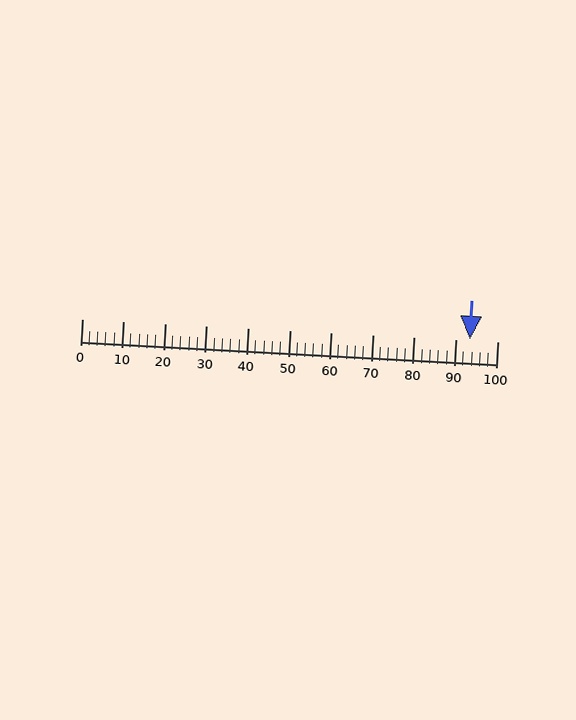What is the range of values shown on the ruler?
The ruler shows values from 0 to 100.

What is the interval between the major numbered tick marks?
The major tick marks are spaced 10 units apart.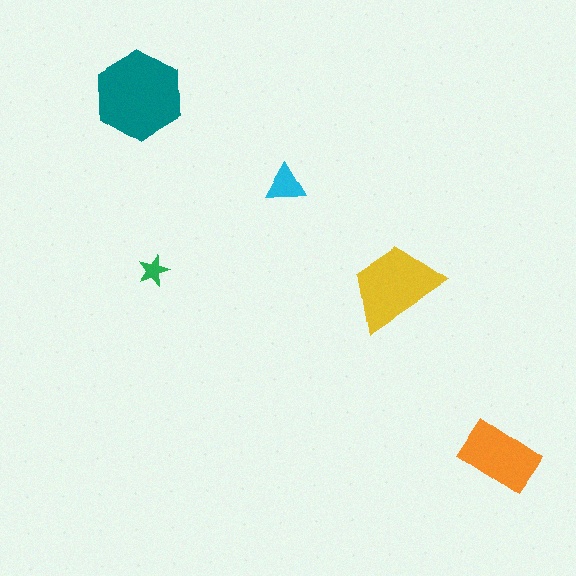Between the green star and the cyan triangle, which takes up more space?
The cyan triangle.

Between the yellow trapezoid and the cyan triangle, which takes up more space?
The yellow trapezoid.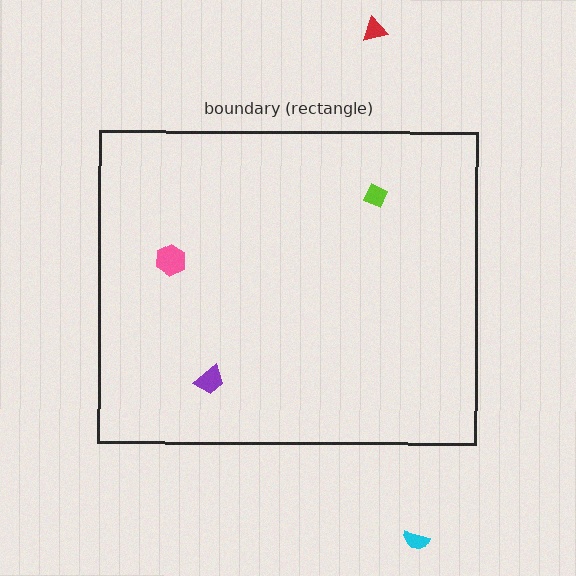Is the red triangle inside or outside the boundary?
Outside.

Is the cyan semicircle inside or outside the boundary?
Outside.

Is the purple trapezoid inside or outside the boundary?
Inside.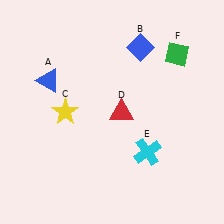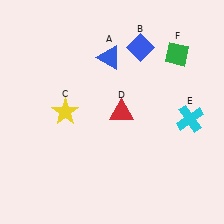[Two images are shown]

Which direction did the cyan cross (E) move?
The cyan cross (E) moved right.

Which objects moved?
The objects that moved are: the blue triangle (A), the cyan cross (E).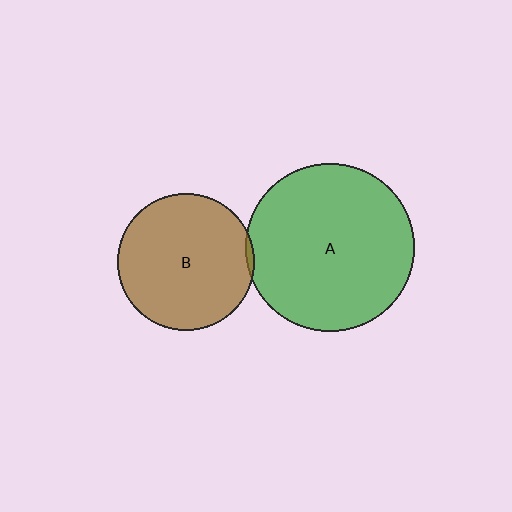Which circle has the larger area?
Circle A (green).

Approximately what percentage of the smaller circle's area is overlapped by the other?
Approximately 5%.